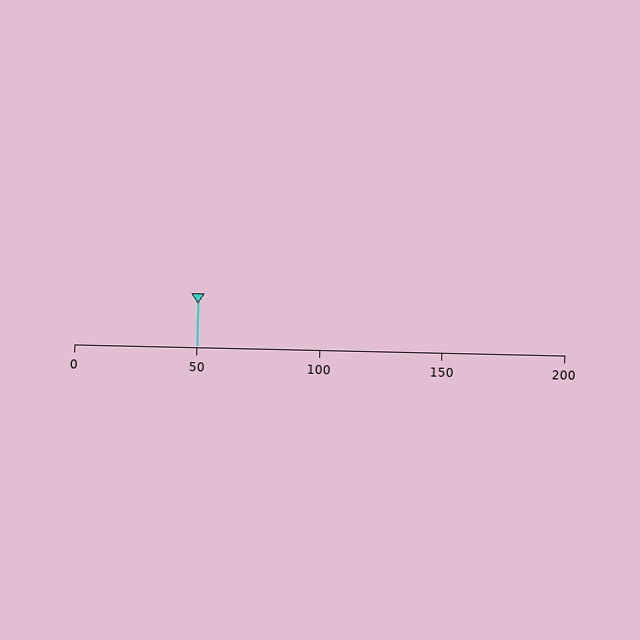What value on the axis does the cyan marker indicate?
The marker indicates approximately 50.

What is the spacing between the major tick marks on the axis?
The major ticks are spaced 50 apart.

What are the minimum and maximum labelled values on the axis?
The axis runs from 0 to 200.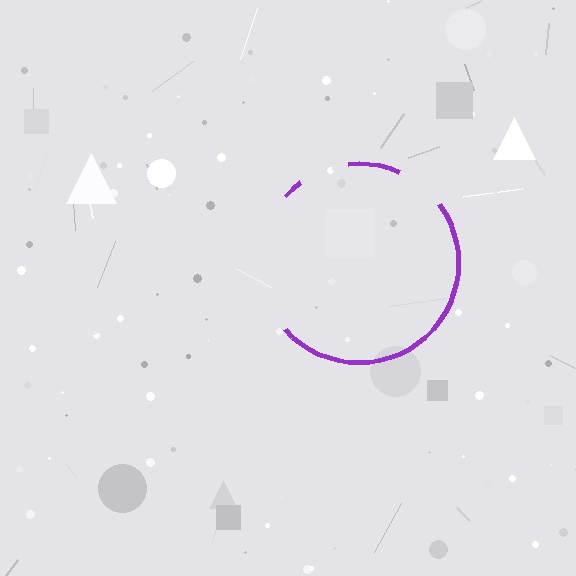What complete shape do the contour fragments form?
The contour fragments form a circle.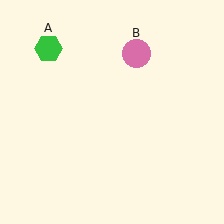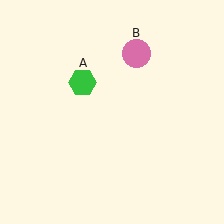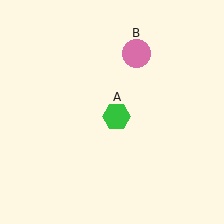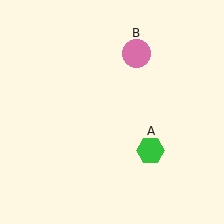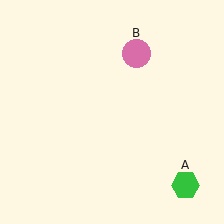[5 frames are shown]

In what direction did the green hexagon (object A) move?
The green hexagon (object A) moved down and to the right.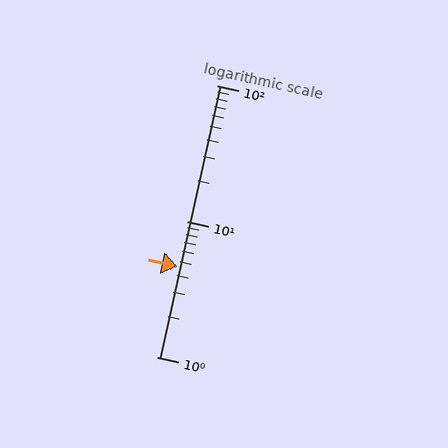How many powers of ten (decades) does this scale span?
The scale spans 2 decades, from 1 to 100.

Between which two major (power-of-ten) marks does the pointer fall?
The pointer is between 1 and 10.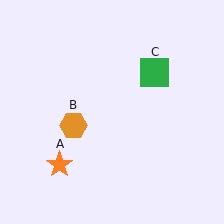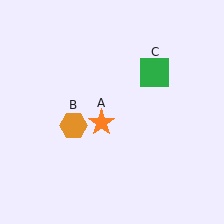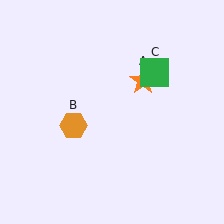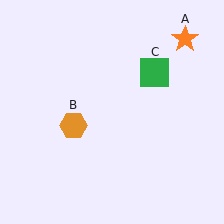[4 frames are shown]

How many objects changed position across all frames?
1 object changed position: orange star (object A).